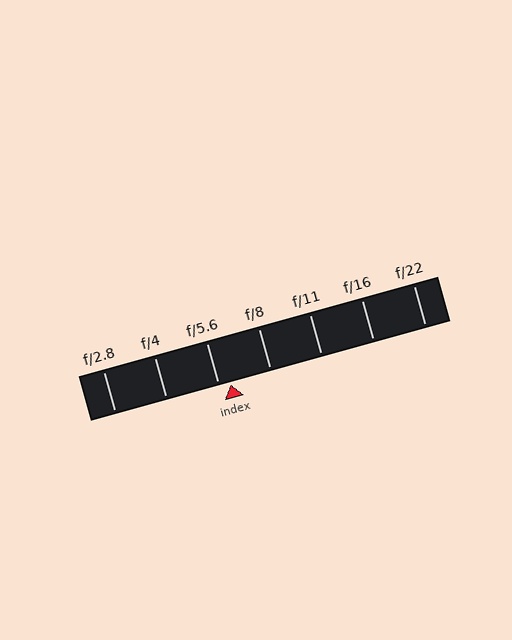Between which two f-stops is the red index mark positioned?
The index mark is between f/5.6 and f/8.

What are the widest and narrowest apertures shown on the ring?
The widest aperture shown is f/2.8 and the narrowest is f/22.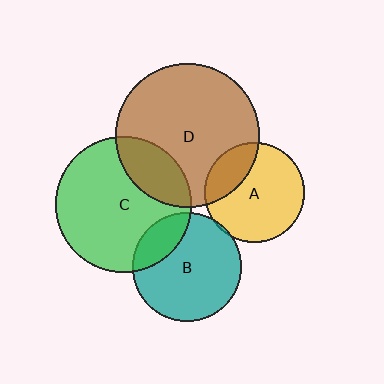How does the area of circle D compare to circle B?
Approximately 1.8 times.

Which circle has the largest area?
Circle D (brown).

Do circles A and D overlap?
Yes.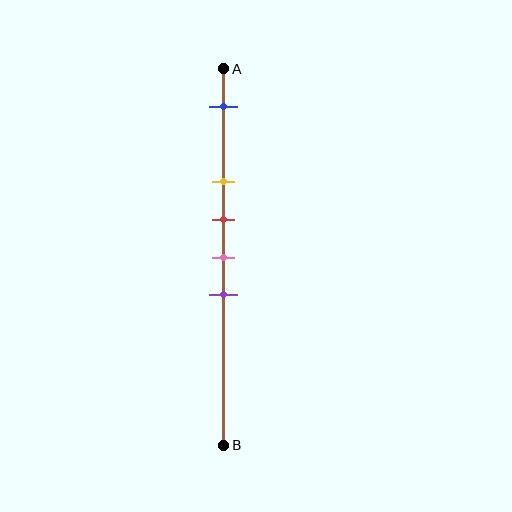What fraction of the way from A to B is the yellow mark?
The yellow mark is approximately 30% (0.3) of the way from A to B.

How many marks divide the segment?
There are 5 marks dividing the segment.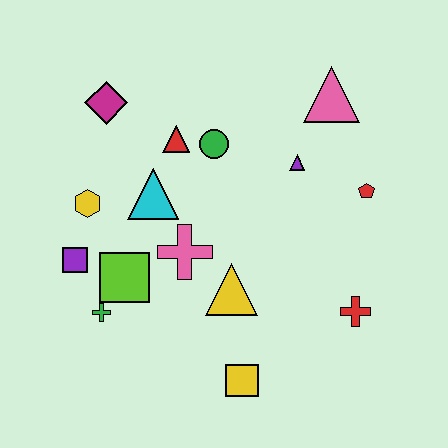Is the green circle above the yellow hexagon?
Yes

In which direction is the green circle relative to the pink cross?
The green circle is above the pink cross.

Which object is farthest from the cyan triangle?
The red cross is farthest from the cyan triangle.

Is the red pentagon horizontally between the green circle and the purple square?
No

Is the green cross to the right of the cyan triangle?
No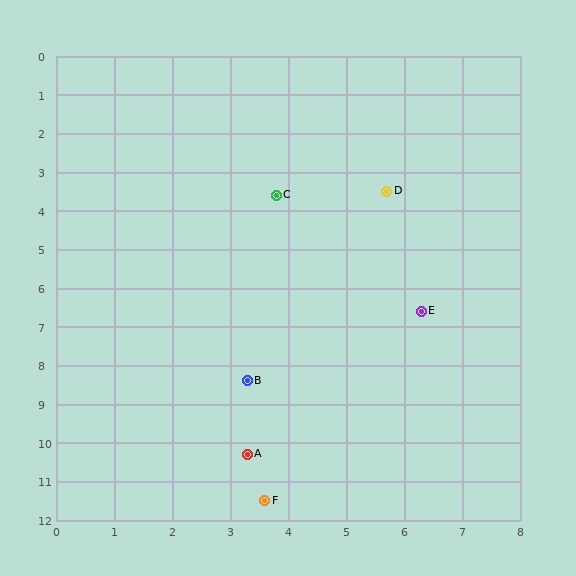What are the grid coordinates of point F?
Point F is at approximately (3.6, 11.5).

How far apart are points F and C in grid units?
Points F and C are about 7.9 grid units apart.